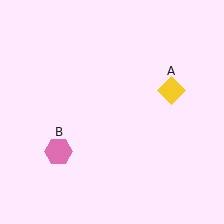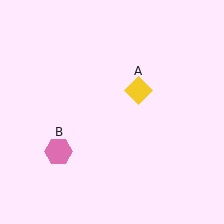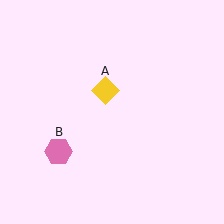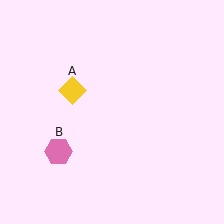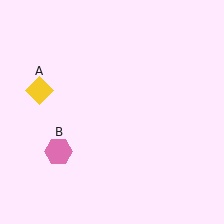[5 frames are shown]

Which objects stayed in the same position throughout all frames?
Pink hexagon (object B) remained stationary.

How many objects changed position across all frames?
1 object changed position: yellow diamond (object A).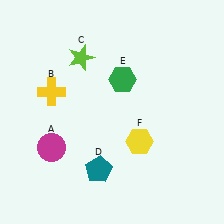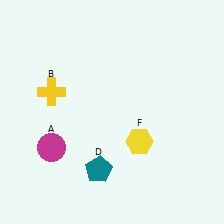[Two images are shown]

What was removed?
The green hexagon (E), the lime star (C) were removed in Image 2.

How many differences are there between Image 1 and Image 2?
There are 2 differences between the two images.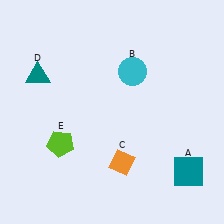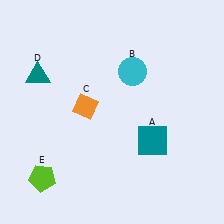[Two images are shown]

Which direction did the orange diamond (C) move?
The orange diamond (C) moved up.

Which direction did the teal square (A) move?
The teal square (A) moved left.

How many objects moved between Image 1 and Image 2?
3 objects moved between the two images.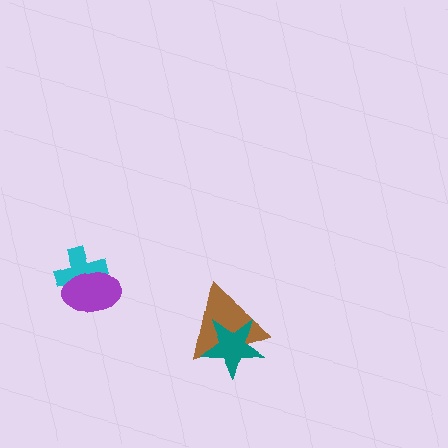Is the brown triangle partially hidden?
Yes, it is partially covered by another shape.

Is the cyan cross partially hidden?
Yes, it is partially covered by another shape.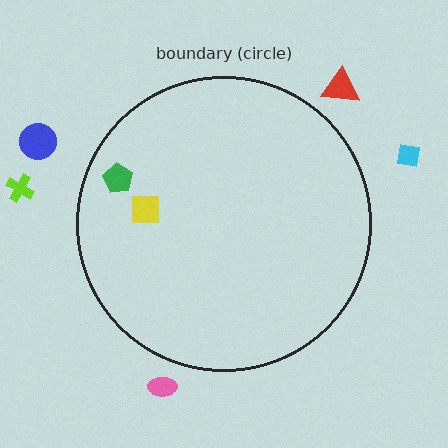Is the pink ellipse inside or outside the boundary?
Outside.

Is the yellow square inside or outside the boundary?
Inside.